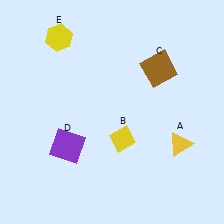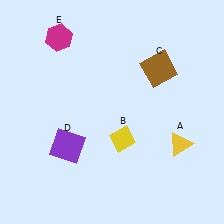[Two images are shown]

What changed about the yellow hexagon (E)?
In Image 1, E is yellow. In Image 2, it changed to magenta.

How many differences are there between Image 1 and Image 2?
There is 1 difference between the two images.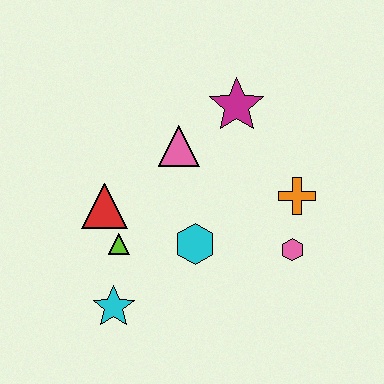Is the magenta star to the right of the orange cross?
No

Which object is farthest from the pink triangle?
The cyan star is farthest from the pink triangle.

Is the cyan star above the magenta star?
No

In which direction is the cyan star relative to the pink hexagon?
The cyan star is to the left of the pink hexagon.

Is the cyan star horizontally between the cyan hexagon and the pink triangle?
No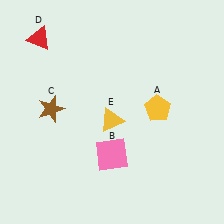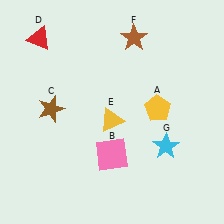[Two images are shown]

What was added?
A brown star (F), a cyan star (G) were added in Image 2.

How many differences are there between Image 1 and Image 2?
There are 2 differences between the two images.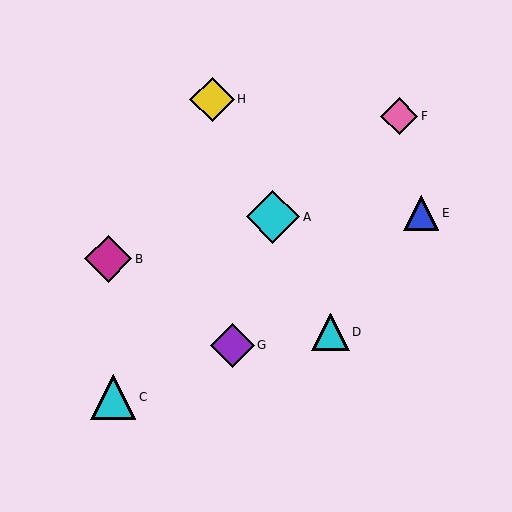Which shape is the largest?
The cyan diamond (labeled A) is the largest.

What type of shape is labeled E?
Shape E is a blue triangle.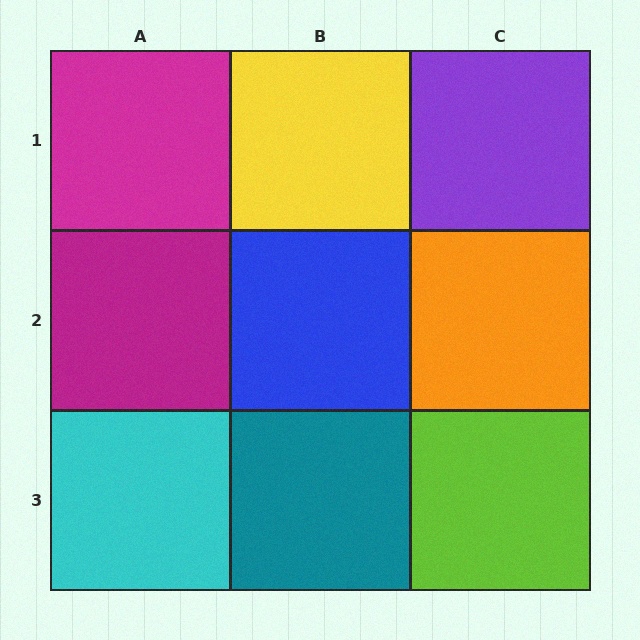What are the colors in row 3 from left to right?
Cyan, teal, lime.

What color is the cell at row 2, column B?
Blue.